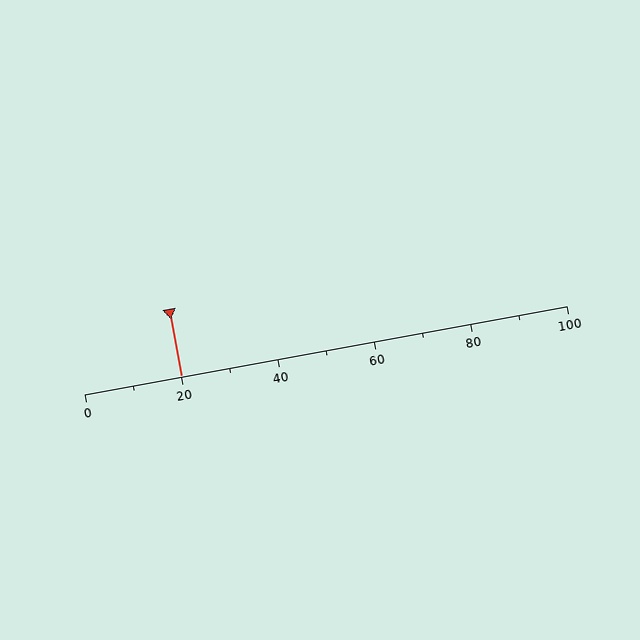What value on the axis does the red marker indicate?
The marker indicates approximately 20.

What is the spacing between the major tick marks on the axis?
The major ticks are spaced 20 apart.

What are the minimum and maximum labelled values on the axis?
The axis runs from 0 to 100.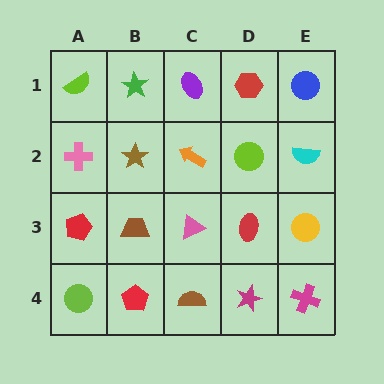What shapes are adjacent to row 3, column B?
A brown star (row 2, column B), a red pentagon (row 4, column B), a red pentagon (row 3, column A), a pink triangle (row 3, column C).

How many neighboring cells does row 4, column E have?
2.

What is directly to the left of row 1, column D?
A purple ellipse.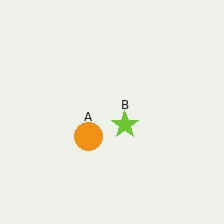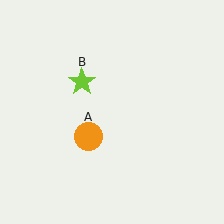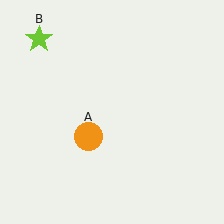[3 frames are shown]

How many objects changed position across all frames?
1 object changed position: lime star (object B).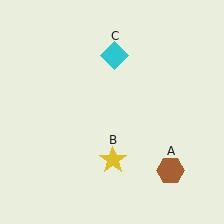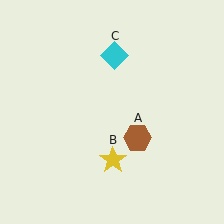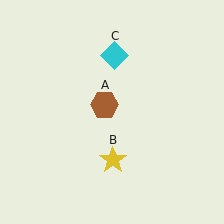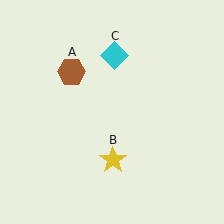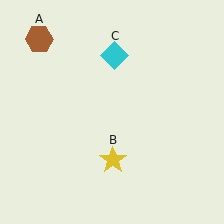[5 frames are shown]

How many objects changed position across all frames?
1 object changed position: brown hexagon (object A).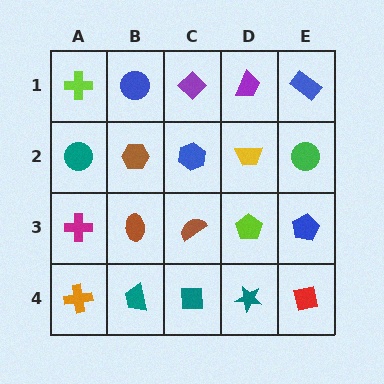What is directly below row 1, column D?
A yellow trapezoid.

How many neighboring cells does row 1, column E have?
2.